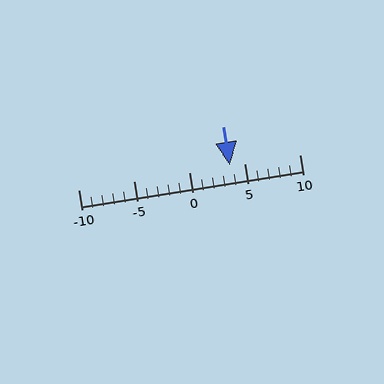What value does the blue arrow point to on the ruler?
The blue arrow points to approximately 4.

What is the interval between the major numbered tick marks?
The major tick marks are spaced 5 units apart.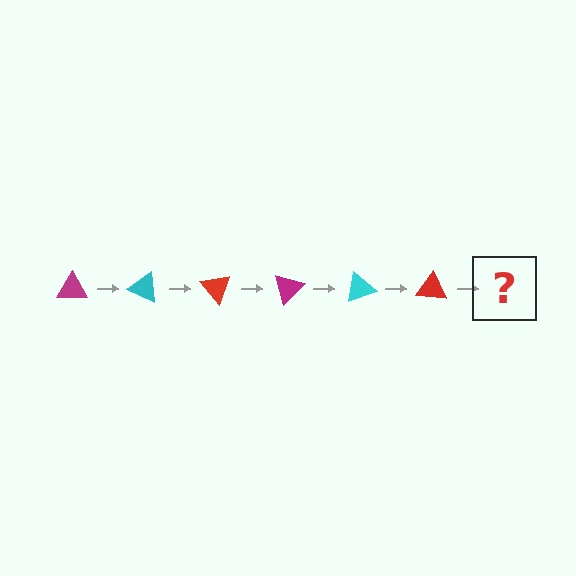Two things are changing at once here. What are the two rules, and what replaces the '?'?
The two rules are that it rotates 25 degrees each step and the color cycles through magenta, cyan, and red. The '?' should be a magenta triangle, rotated 150 degrees from the start.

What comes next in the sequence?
The next element should be a magenta triangle, rotated 150 degrees from the start.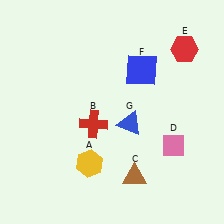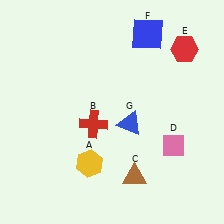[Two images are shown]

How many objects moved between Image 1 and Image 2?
1 object moved between the two images.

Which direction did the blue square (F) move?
The blue square (F) moved up.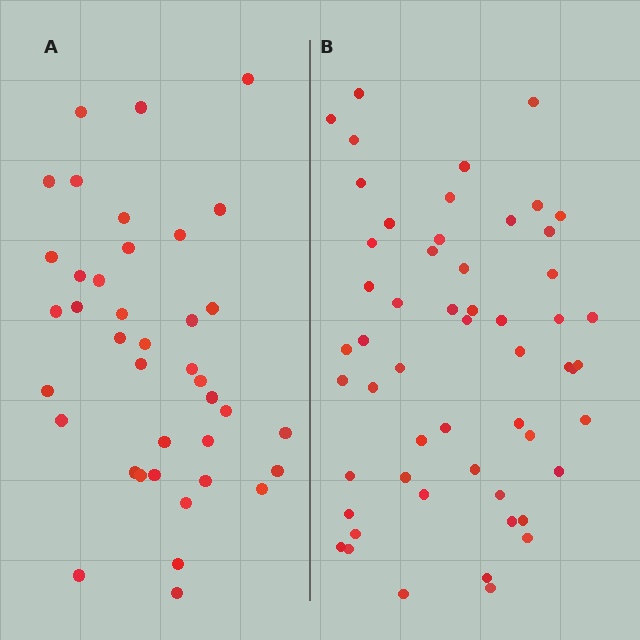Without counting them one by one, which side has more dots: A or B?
Region B (the right region) has more dots.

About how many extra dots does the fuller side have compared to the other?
Region B has approximately 15 more dots than region A.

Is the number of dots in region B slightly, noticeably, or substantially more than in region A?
Region B has noticeably more, but not dramatically so. The ratio is roughly 1.4 to 1.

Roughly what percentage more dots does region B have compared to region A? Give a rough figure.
About 40% more.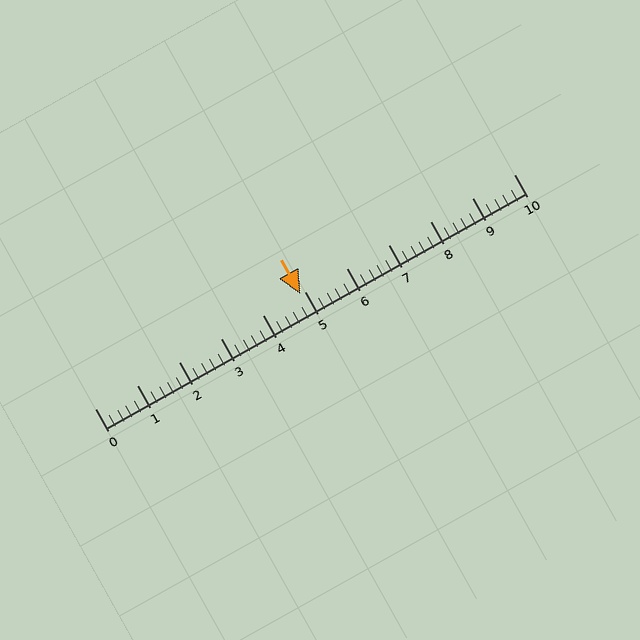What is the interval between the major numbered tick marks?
The major tick marks are spaced 1 units apart.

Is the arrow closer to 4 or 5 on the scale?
The arrow is closer to 5.